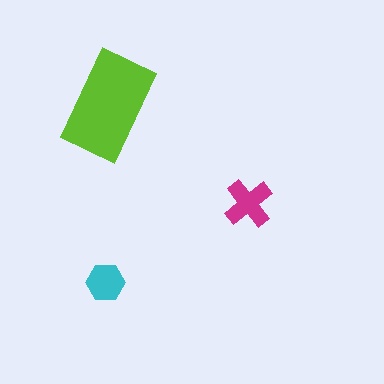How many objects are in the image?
There are 3 objects in the image.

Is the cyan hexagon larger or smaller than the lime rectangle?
Smaller.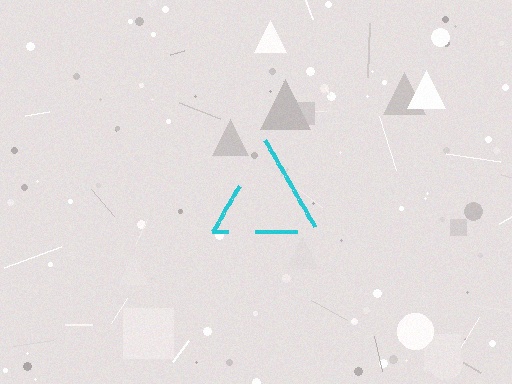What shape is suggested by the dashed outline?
The dashed outline suggests a triangle.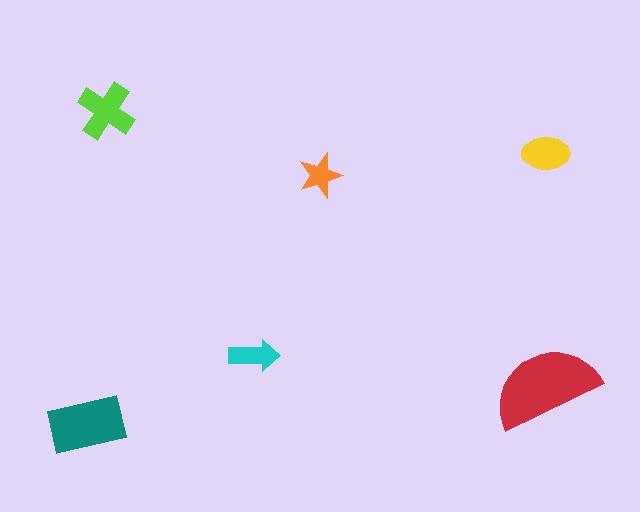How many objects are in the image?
There are 6 objects in the image.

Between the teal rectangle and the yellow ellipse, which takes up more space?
The teal rectangle.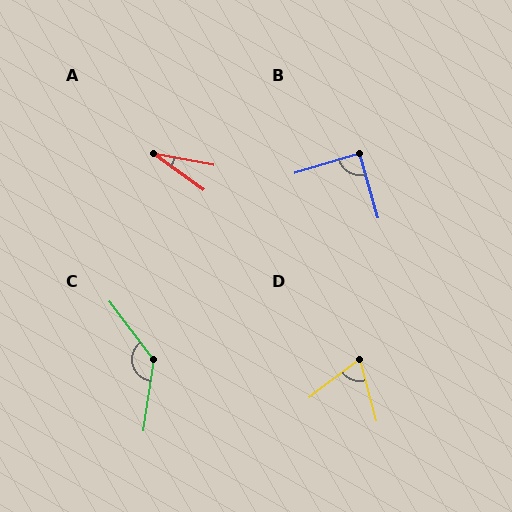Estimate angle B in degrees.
Approximately 89 degrees.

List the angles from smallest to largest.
A (25°), D (68°), B (89°), C (135°).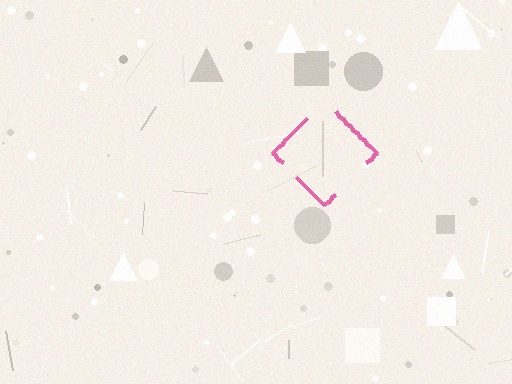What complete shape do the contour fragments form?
The contour fragments form a diamond.